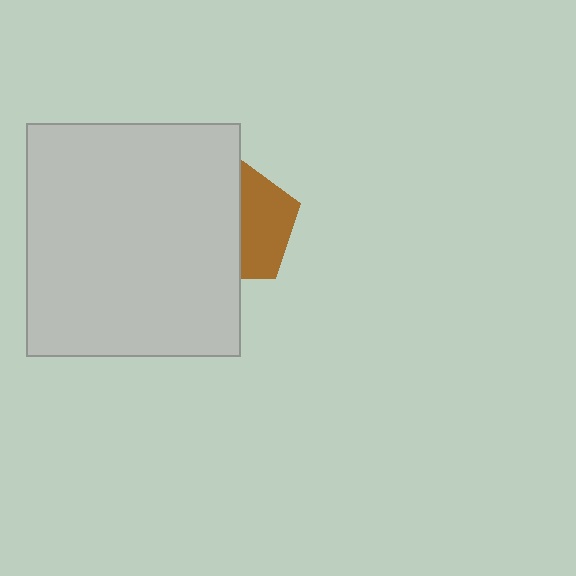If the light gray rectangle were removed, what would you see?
You would see the complete brown pentagon.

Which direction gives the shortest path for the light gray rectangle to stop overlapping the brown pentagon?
Moving left gives the shortest separation.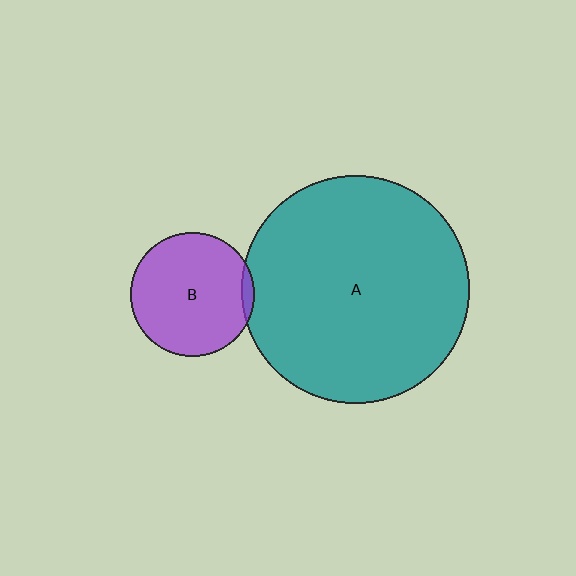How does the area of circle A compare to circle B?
Approximately 3.4 times.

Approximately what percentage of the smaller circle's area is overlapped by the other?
Approximately 5%.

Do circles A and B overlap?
Yes.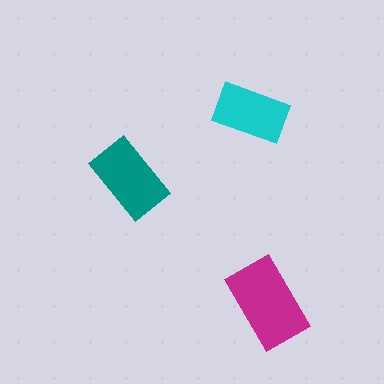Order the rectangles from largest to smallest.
the magenta one, the teal one, the cyan one.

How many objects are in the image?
There are 3 objects in the image.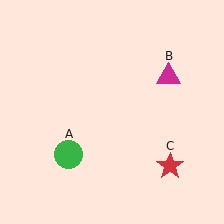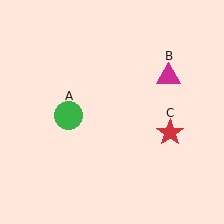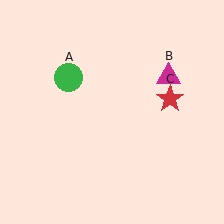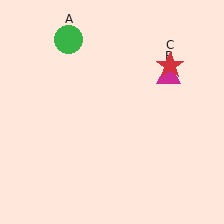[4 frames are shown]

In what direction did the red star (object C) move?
The red star (object C) moved up.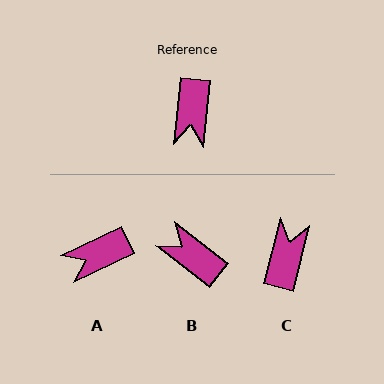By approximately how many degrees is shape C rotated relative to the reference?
Approximately 172 degrees counter-clockwise.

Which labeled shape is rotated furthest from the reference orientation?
C, about 172 degrees away.